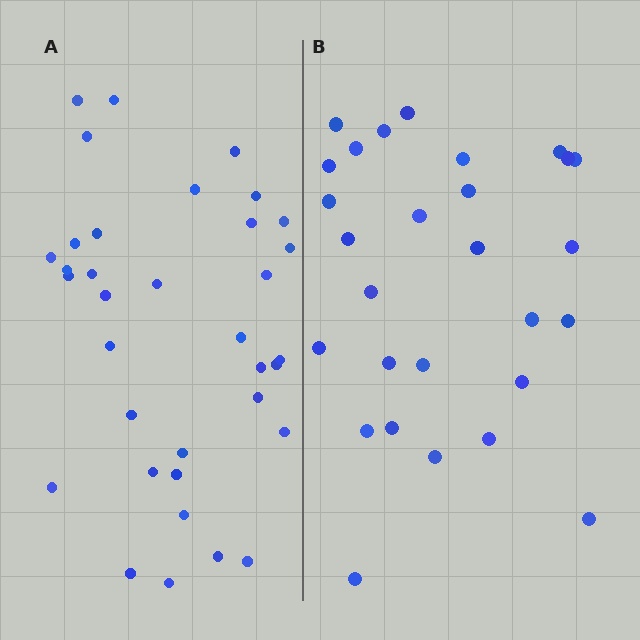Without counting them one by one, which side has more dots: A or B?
Region A (the left region) has more dots.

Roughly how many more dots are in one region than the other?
Region A has roughly 8 or so more dots than region B.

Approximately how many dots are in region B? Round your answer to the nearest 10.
About 30 dots. (The exact count is 28, which rounds to 30.)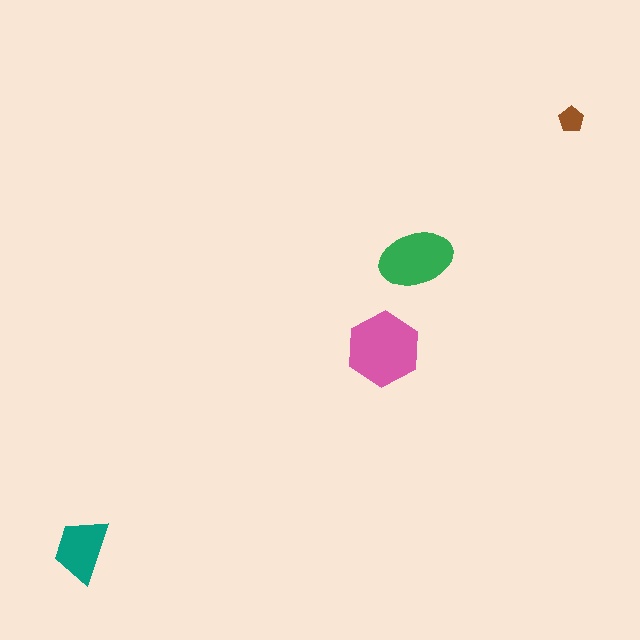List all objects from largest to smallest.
The pink hexagon, the green ellipse, the teal trapezoid, the brown pentagon.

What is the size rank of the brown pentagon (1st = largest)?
4th.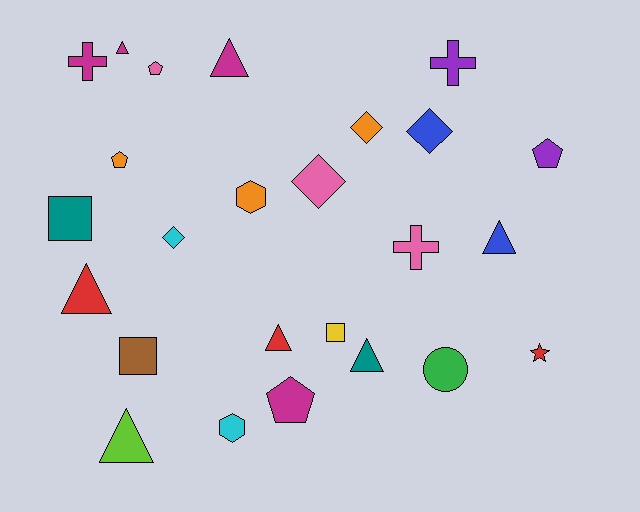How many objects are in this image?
There are 25 objects.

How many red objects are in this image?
There are 3 red objects.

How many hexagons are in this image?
There are 2 hexagons.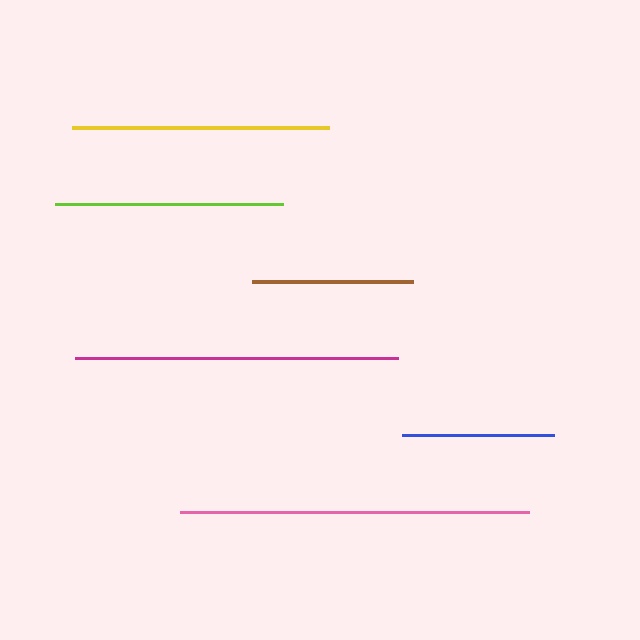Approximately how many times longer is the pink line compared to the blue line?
The pink line is approximately 2.3 times the length of the blue line.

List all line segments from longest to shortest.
From longest to shortest: pink, magenta, yellow, lime, brown, blue.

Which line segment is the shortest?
The blue line is the shortest at approximately 152 pixels.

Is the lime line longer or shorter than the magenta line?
The magenta line is longer than the lime line.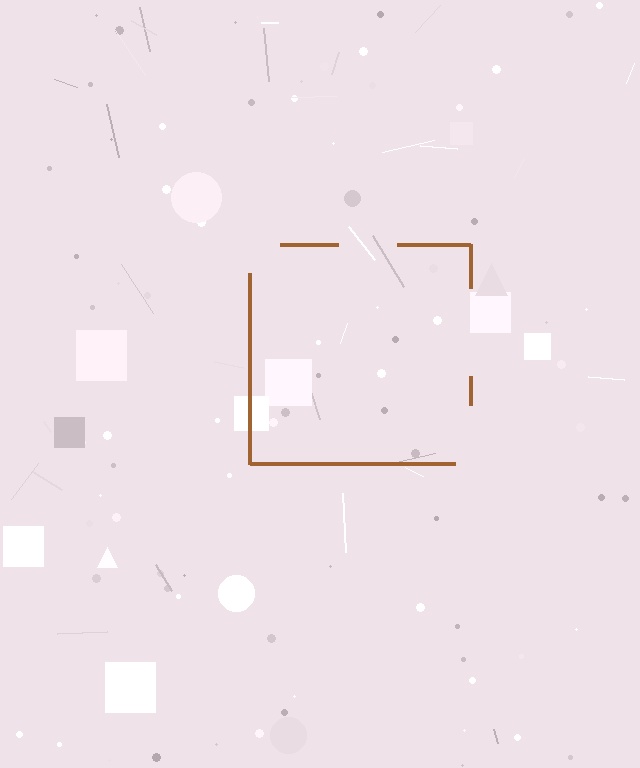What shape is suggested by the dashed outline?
The dashed outline suggests a square.